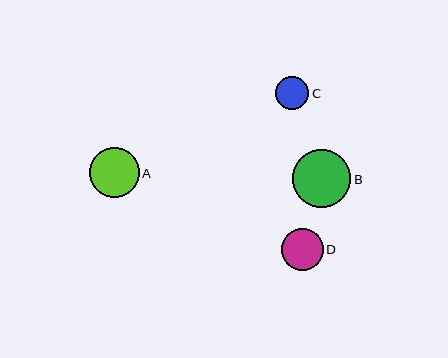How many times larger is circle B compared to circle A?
Circle B is approximately 1.2 times the size of circle A.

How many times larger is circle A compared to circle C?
Circle A is approximately 1.5 times the size of circle C.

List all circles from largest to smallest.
From largest to smallest: B, A, D, C.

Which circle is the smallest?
Circle C is the smallest with a size of approximately 33 pixels.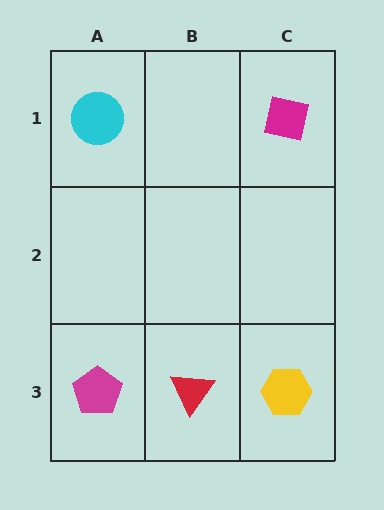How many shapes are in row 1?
2 shapes.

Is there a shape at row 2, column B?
No, that cell is empty.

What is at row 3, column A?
A magenta pentagon.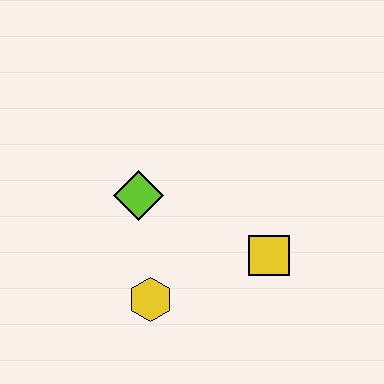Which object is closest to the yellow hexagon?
The lime diamond is closest to the yellow hexagon.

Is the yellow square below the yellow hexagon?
No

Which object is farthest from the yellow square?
The lime diamond is farthest from the yellow square.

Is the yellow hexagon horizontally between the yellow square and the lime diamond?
Yes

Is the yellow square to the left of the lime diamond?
No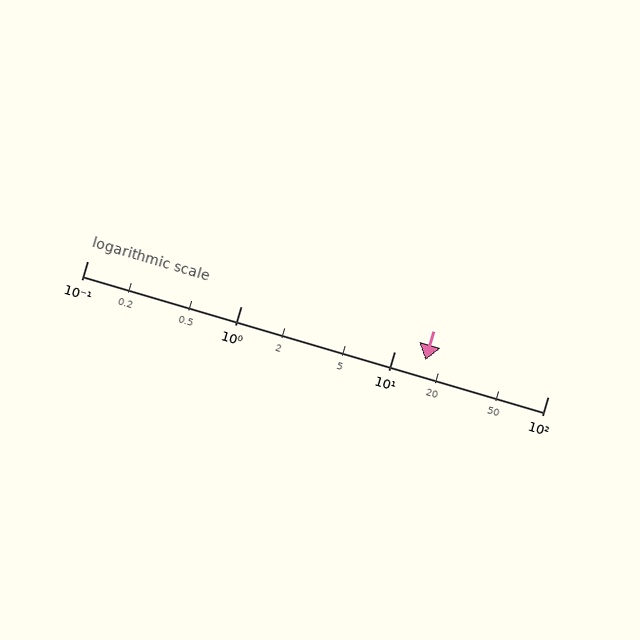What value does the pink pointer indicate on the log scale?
The pointer indicates approximately 16.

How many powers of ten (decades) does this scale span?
The scale spans 3 decades, from 0.1 to 100.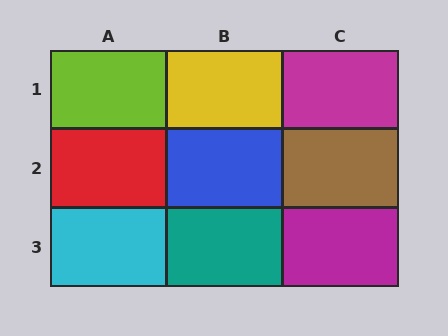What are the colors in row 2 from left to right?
Red, blue, brown.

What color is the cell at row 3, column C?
Magenta.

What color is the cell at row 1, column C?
Magenta.